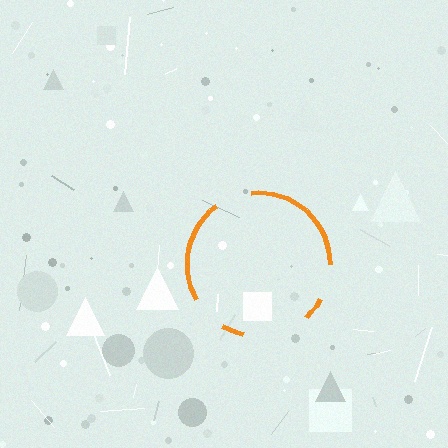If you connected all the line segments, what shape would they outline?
They would outline a circle.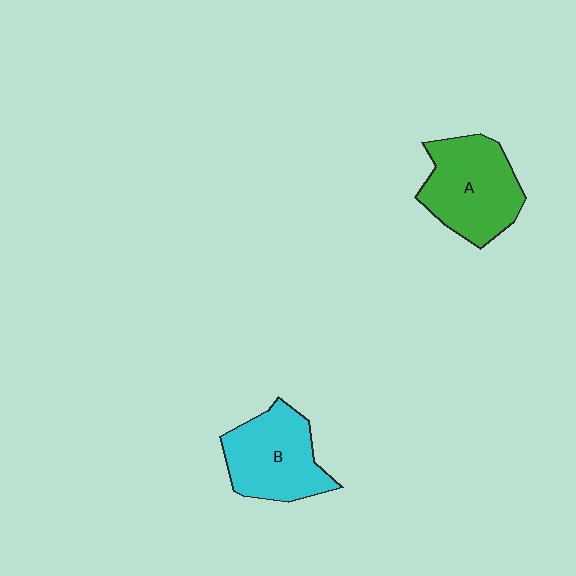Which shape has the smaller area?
Shape B (cyan).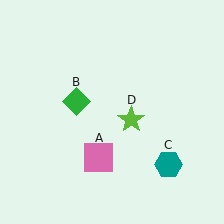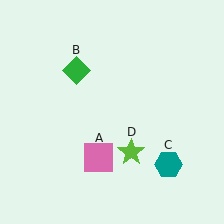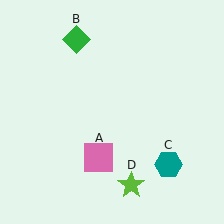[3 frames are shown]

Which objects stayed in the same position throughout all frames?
Pink square (object A) and teal hexagon (object C) remained stationary.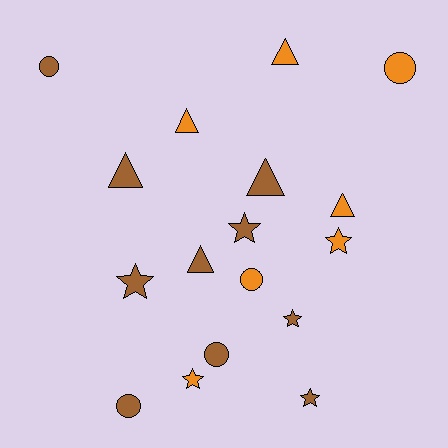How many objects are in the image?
There are 17 objects.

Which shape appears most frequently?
Triangle, with 6 objects.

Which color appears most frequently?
Brown, with 10 objects.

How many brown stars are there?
There are 4 brown stars.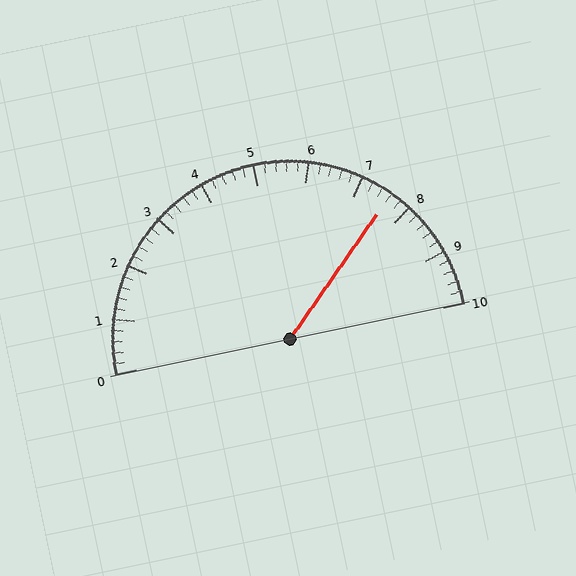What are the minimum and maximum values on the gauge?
The gauge ranges from 0 to 10.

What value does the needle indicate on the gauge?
The needle indicates approximately 7.6.